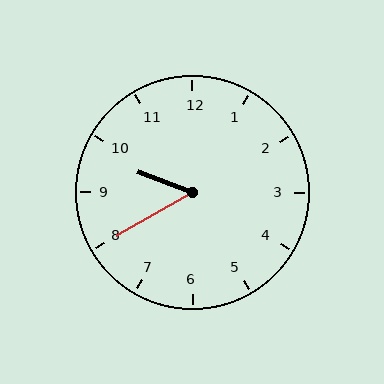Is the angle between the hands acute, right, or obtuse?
It is acute.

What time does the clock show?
9:40.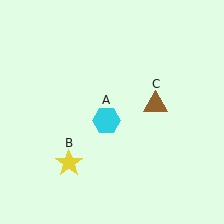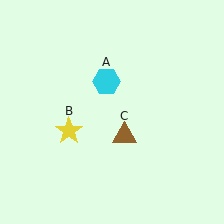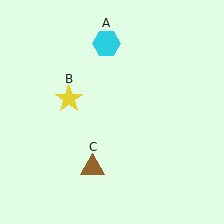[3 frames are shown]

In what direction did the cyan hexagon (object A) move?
The cyan hexagon (object A) moved up.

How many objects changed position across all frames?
3 objects changed position: cyan hexagon (object A), yellow star (object B), brown triangle (object C).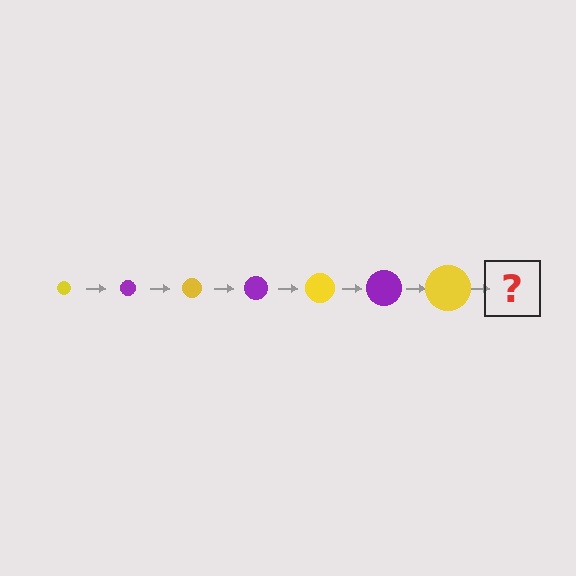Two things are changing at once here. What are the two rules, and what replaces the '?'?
The two rules are that the circle grows larger each step and the color cycles through yellow and purple. The '?' should be a purple circle, larger than the previous one.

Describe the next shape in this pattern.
It should be a purple circle, larger than the previous one.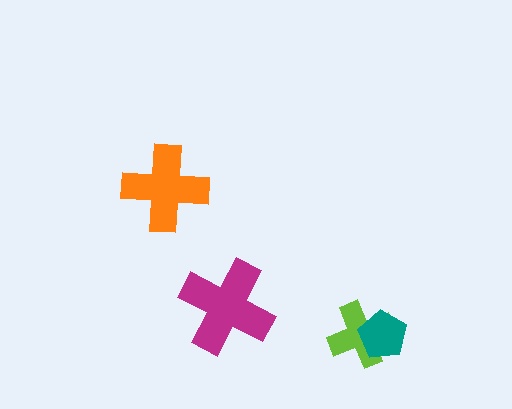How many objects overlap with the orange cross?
0 objects overlap with the orange cross.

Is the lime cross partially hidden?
Yes, it is partially covered by another shape.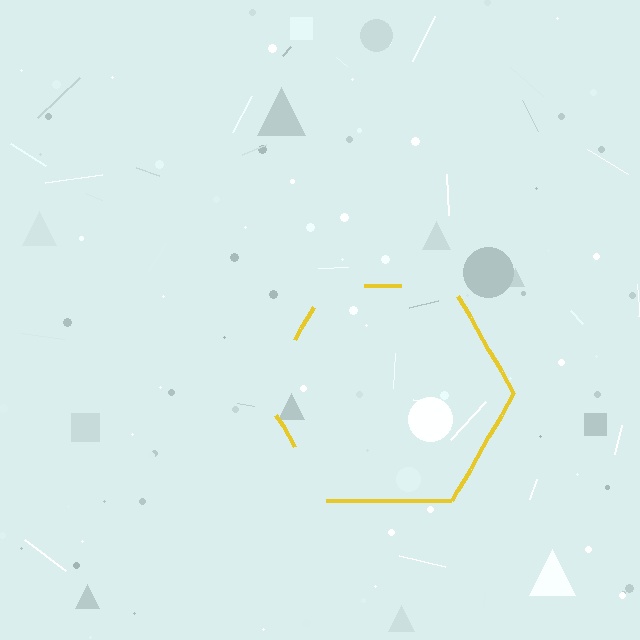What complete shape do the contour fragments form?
The contour fragments form a hexagon.